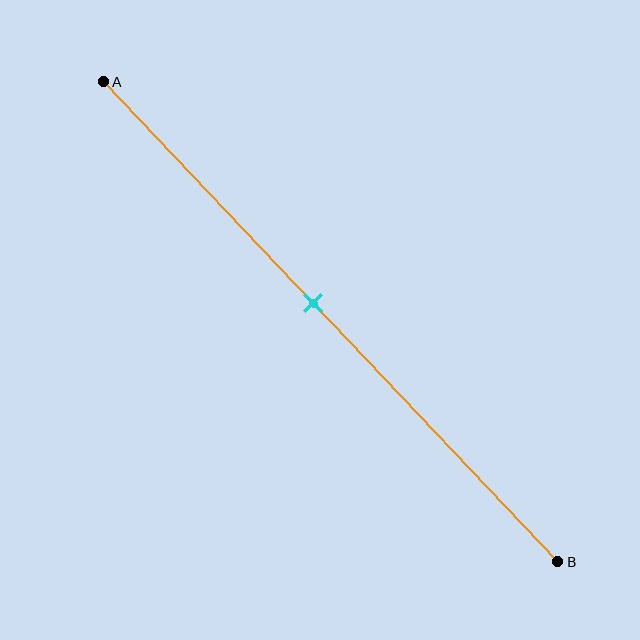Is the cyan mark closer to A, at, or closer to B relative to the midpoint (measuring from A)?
The cyan mark is closer to point A than the midpoint of segment AB.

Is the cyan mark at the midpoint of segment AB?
No, the mark is at about 45% from A, not at the 50% midpoint.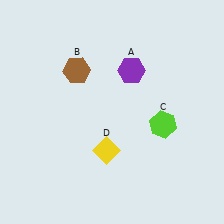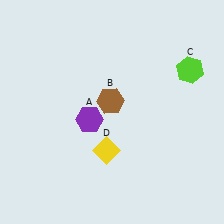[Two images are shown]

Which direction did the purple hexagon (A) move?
The purple hexagon (A) moved down.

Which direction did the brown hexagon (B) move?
The brown hexagon (B) moved right.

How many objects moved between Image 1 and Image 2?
3 objects moved between the two images.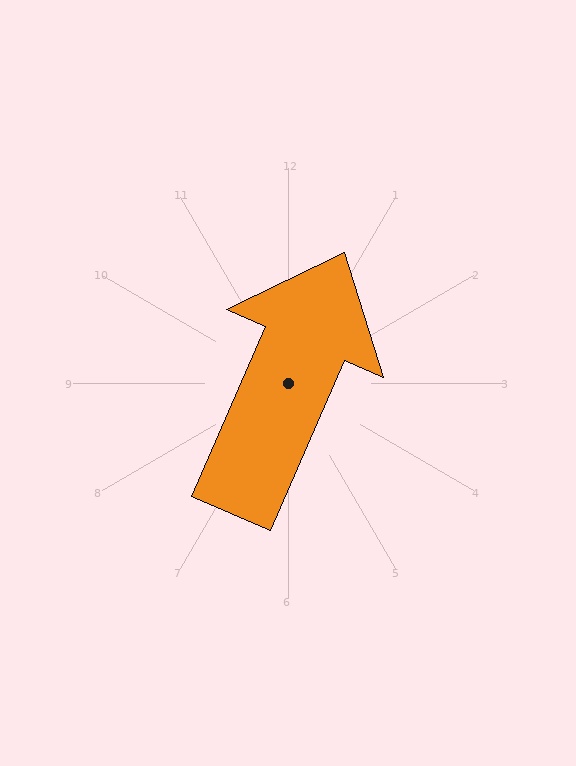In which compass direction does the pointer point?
Northeast.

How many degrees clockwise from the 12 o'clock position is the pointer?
Approximately 23 degrees.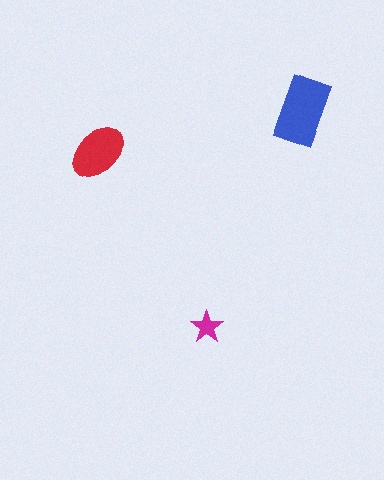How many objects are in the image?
There are 3 objects in the image.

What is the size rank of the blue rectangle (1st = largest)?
1st.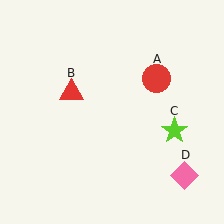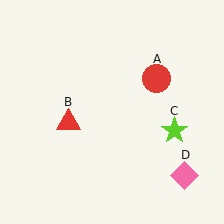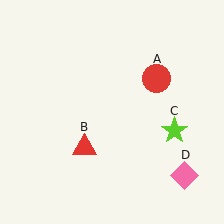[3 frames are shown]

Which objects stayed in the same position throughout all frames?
Red circle (object A) and lime star (object C) and pink diamond (object D) remained stationary.